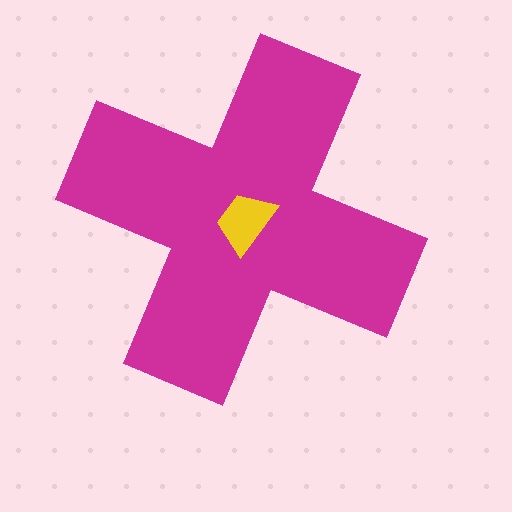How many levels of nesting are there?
2.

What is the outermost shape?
The magenta cross.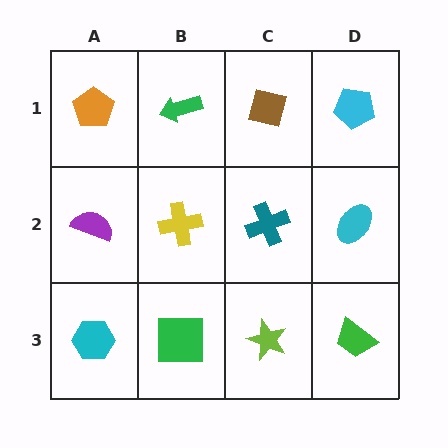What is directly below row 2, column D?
A green trapezoid.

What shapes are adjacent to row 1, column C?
A teal cross (row 2, column C), a green arrow (row 1, column B), a cyan pentagon (row 1, column D).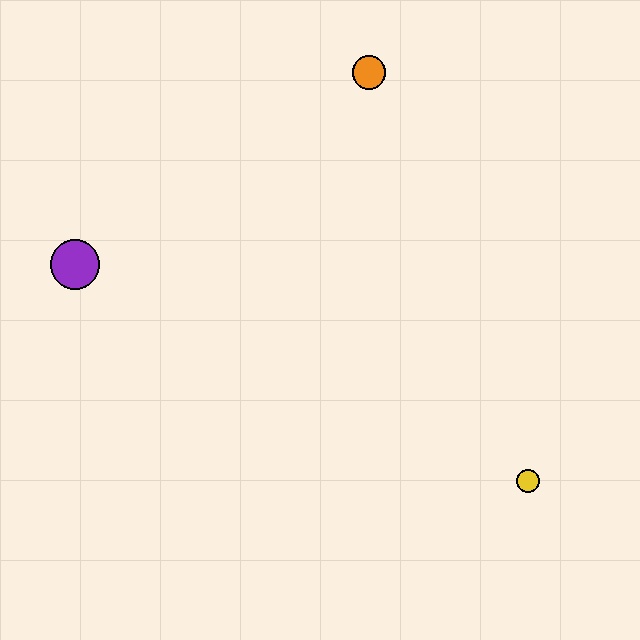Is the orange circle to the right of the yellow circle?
No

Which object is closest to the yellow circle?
The orange circle is closest to the yellow circle.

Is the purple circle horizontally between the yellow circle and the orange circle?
No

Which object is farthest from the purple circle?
The yellow circle is farthest from the purple circle.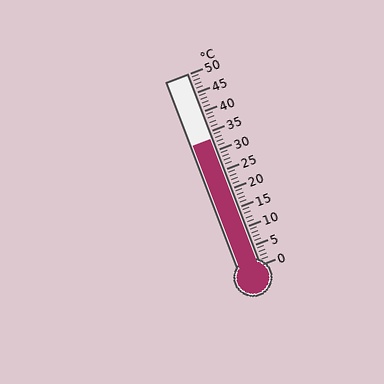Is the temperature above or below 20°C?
The temperature is above 20°C.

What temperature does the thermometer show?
The thermometer shows approximately 33°C.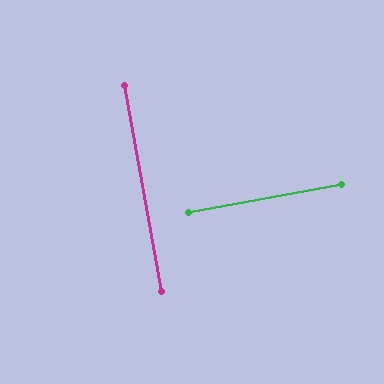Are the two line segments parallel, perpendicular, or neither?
Perpendicular — they meet at approximately 90°.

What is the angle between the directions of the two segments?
Approximately 90 degrees.